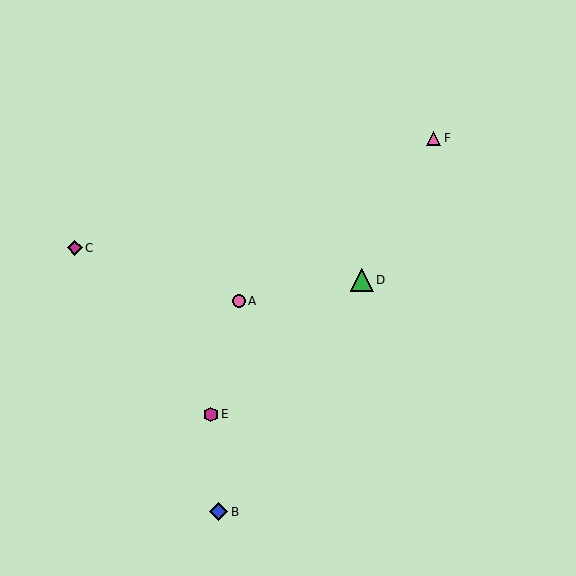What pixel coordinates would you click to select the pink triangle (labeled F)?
Click at (434, 138) to select the pink triangle F.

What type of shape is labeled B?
Shape B is a blue diamond.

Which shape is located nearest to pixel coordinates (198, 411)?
The magenta hexagon (labeled E) at (211, 415) is nearest to that location.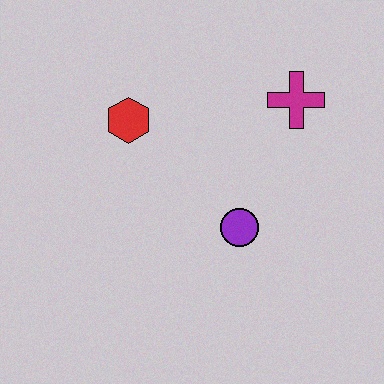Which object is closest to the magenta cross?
The purple circle is closest to the magenta cross.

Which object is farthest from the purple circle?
The red hexagon is farthest from the purple circle.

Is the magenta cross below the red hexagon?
No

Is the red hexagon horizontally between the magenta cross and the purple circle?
No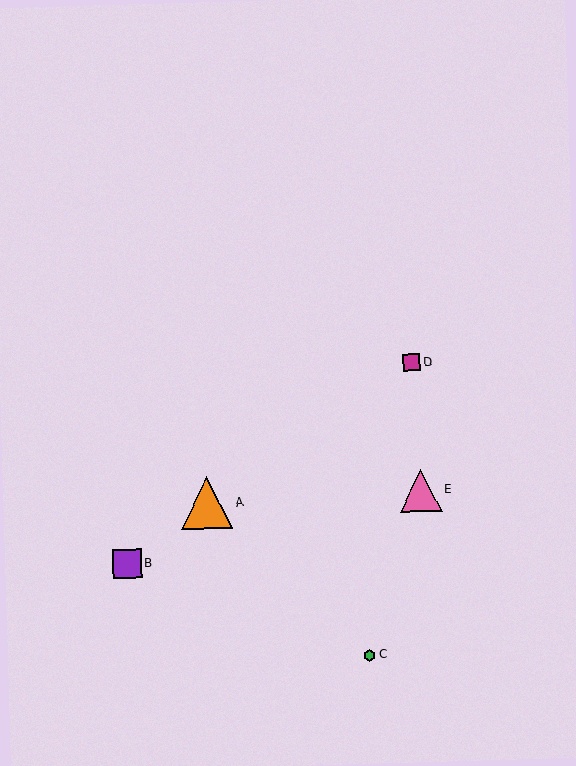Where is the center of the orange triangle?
The center of the orange triangle is at (207, 503).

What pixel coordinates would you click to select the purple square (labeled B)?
Click at (127, 564) to select the purple square B.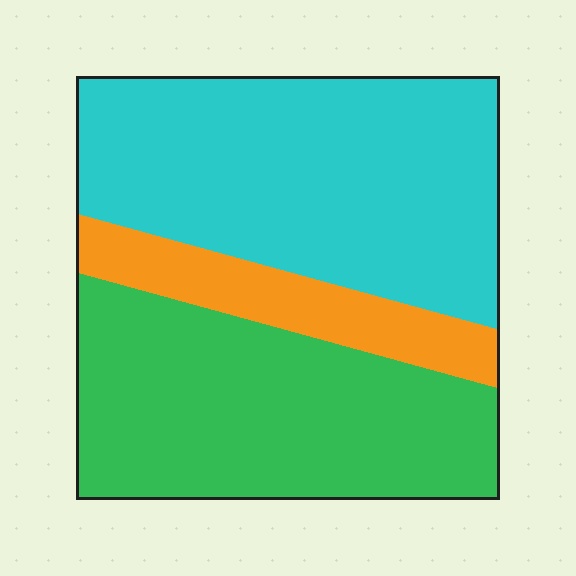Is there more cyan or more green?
Cyan.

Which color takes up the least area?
Orange, at roughly 15%.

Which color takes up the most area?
Cyan, at roughly 45%.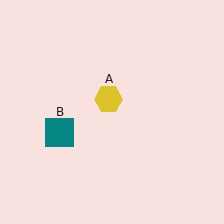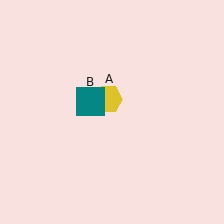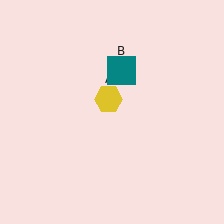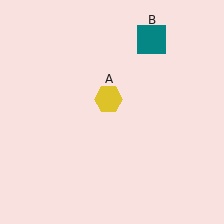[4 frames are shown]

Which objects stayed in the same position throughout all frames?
Yellow hexagon (object A) remained stationary.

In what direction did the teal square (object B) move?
The teal square (object B) moved up and to the right.